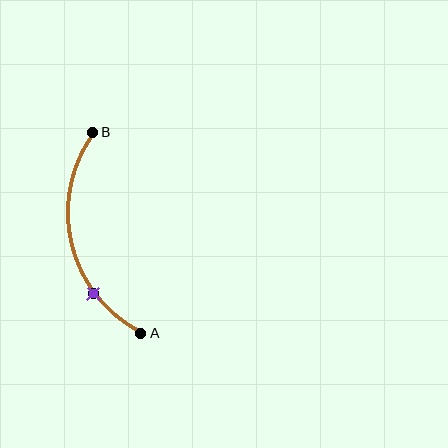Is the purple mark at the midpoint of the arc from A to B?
No. The purple mark lies on the arc but is closer to endpoint A. The arc midpoint would be at the point on the curve equidistant along the arc from both A and B.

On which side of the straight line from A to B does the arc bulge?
The arc bulges to the left of the straight line connecting A and B.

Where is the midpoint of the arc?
The arc midpoint is the point on the curve farthest from the straight line joining A and B. It sits to the left of that line.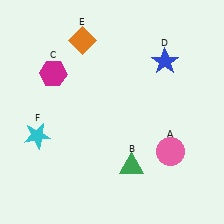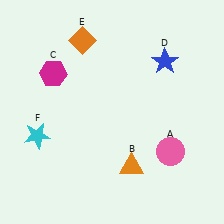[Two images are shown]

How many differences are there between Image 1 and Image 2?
There is 1 difference between the two images.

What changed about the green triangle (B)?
In Image 1, B is green. In Image 2, it changed to orange.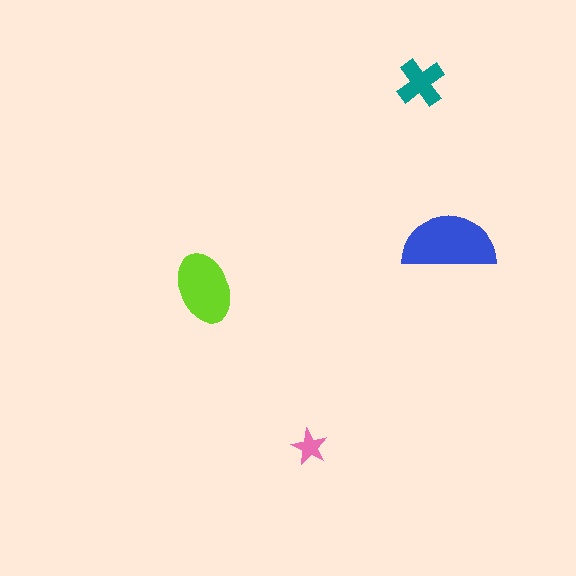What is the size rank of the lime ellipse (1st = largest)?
2nd.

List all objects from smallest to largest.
The pink star, the teal cross, the lime ellipse, the blue semicircle.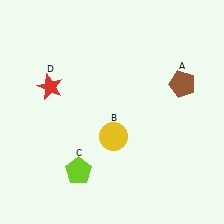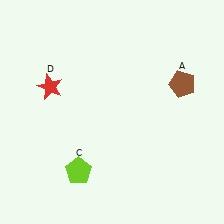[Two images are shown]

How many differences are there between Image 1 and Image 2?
There is 1 difference between the two images.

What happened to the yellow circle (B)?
The yellow circle (B) was removed in Image 2. It was in the bottom-right area of Image 1.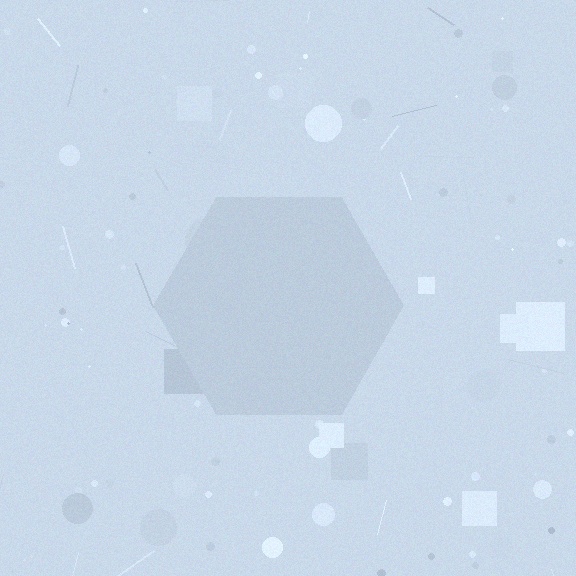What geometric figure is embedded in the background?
A hexagon is embedded in the background.